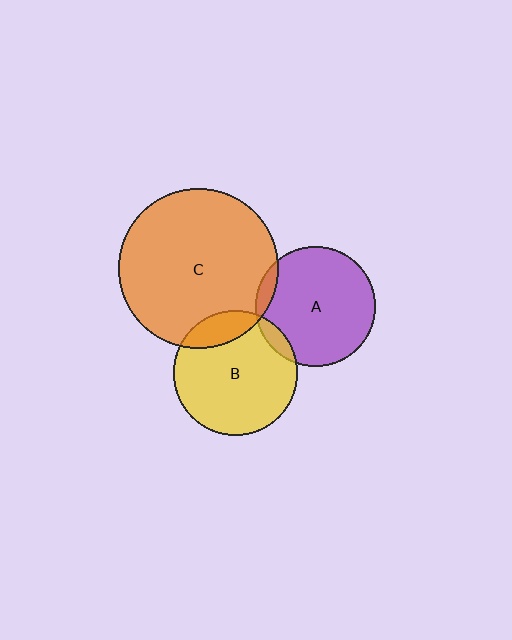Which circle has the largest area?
Circle C (orange).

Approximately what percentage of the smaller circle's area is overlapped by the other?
Approximately 15%.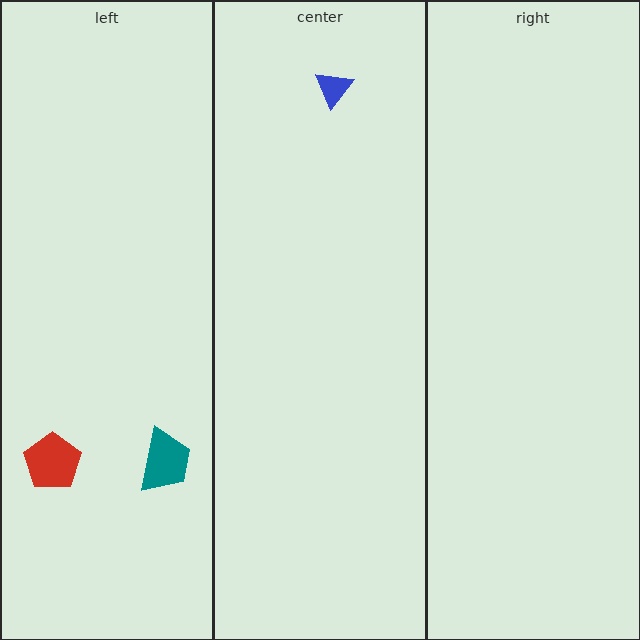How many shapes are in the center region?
1.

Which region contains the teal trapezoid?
The left region.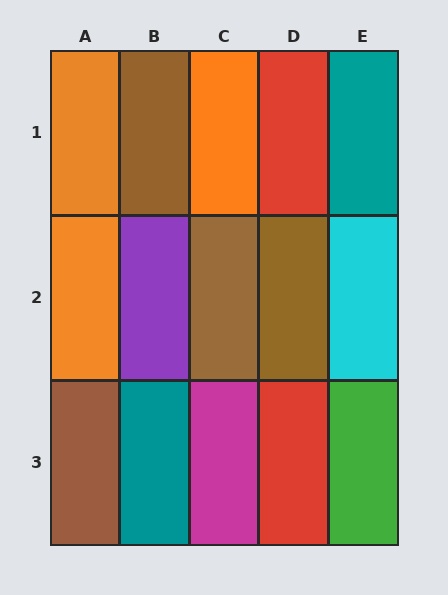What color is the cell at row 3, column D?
Red.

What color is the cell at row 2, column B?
Purple.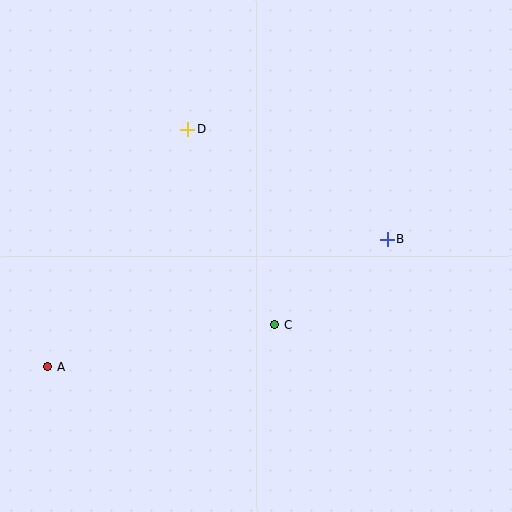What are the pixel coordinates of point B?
Point B is at (387, 239).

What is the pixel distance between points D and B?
The distance between D and B is 228 pixels.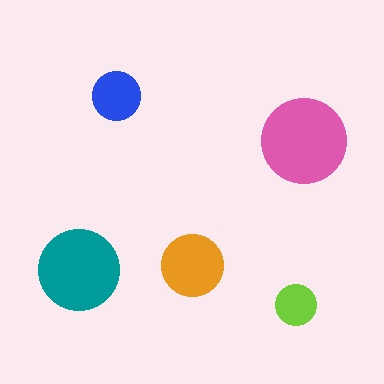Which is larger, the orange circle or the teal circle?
The teal one.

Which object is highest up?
The blue circle is topmost.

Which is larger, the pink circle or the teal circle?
The pink one.